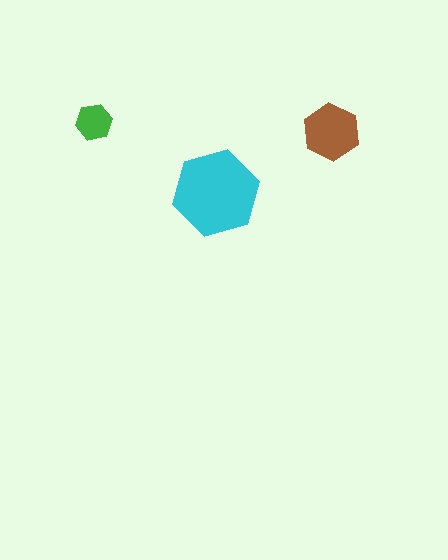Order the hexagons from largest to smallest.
the cyan one, the brown one, the green one.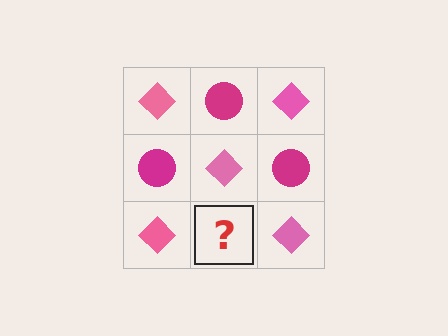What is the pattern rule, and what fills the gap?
The rule is that it alternates pink diamond and magenta circle in a checkerboard pattern. The gap should be filled with a magenta circle.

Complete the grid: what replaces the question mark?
The question mark should be replaced with a magenta circle.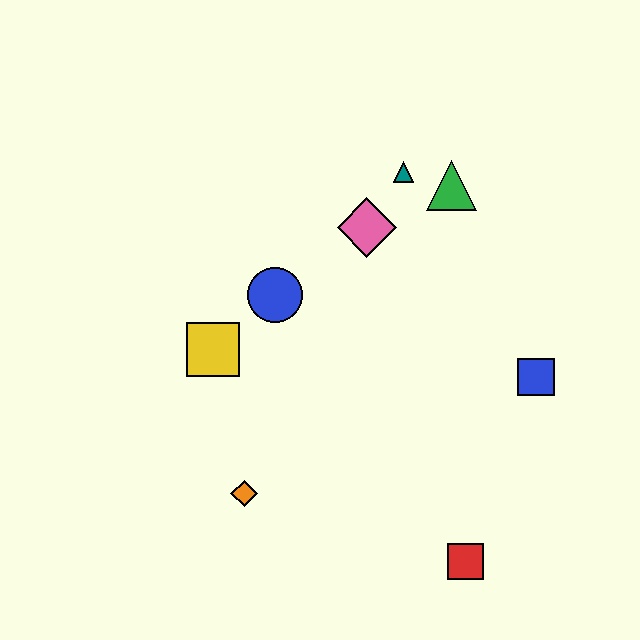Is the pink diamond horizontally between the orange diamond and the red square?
Yes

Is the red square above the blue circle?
No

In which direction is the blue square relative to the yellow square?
The blue square is to the right of the yellow square.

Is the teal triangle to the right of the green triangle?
No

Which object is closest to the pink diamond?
The teal triangle is closest to the pink diamond.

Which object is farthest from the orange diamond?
The green triangle is farthest from the orange diamond.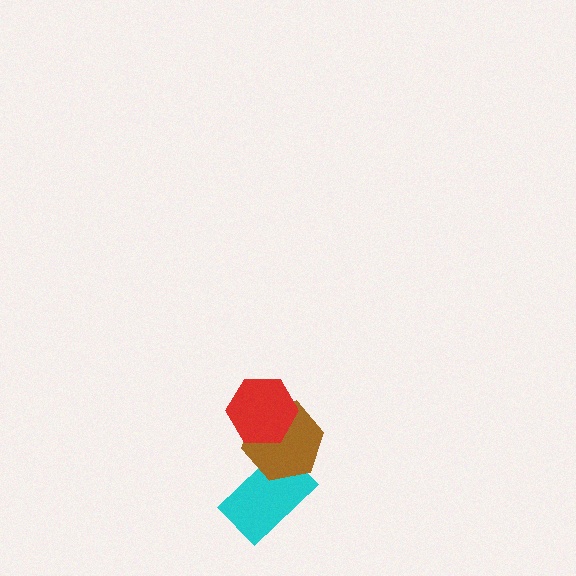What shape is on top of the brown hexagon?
The red hexagon is on top of the brown hexagon.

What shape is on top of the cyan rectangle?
The brown hexagon is on top of the cyan rectangle.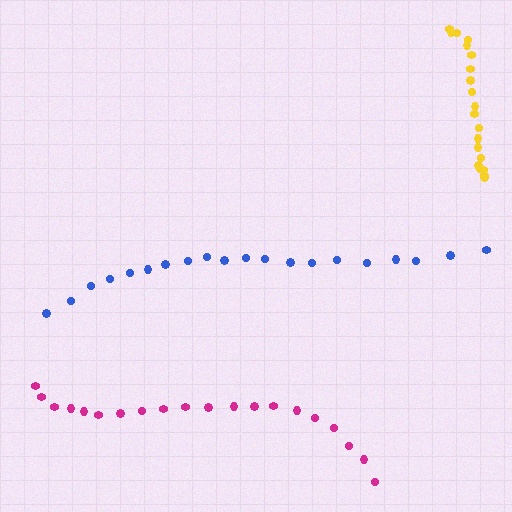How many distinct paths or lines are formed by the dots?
There are 3 distinct paths.